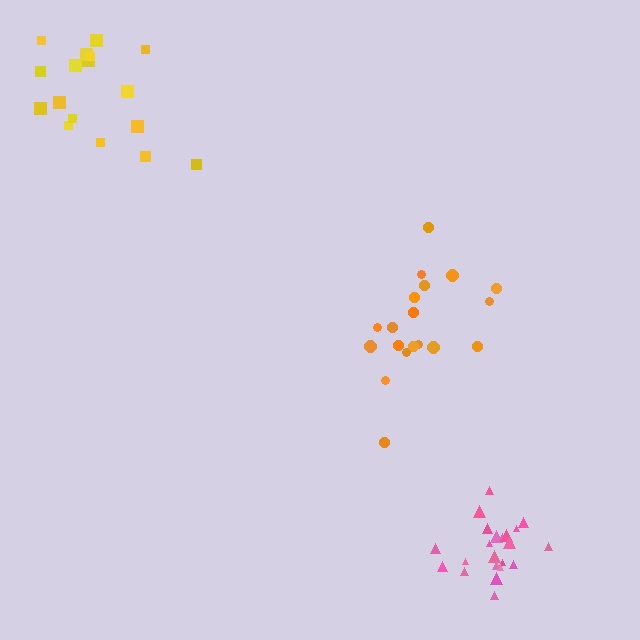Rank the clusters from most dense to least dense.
pink, orange, yellow.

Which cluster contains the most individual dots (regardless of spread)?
Pink (22).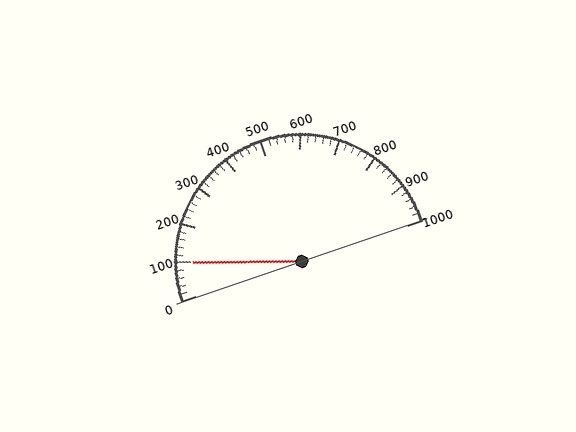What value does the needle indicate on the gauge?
The needle indicates approximately 100.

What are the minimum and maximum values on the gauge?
The gauge ranges from 0 to 1000.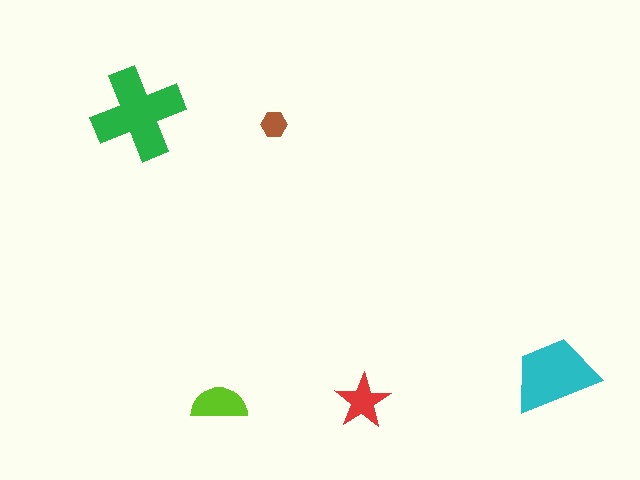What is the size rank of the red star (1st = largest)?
4th.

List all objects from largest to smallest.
The green cross, the cyan trapezoid, the lime semicircle, the red star, the brown hexagon.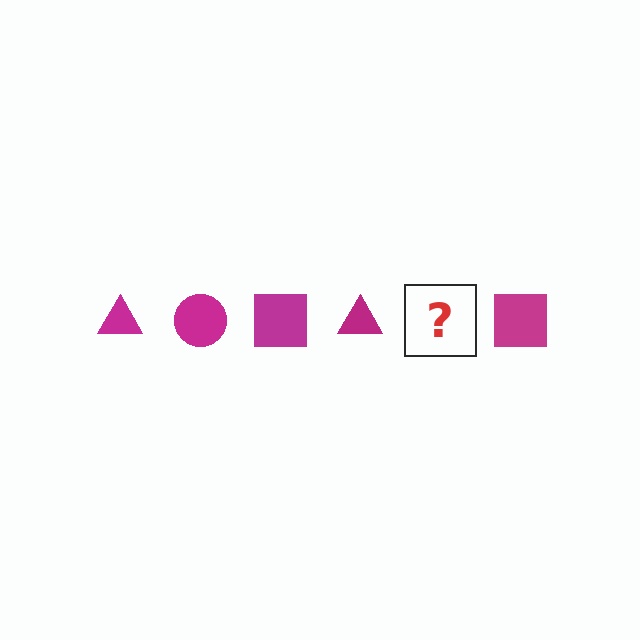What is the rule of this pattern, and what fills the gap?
The rule is that the pattern cycles through triangle, circle, square shapes in magenta. The gap should be filled with a magenta circle.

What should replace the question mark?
The question mark should be replaced with a magenta circle.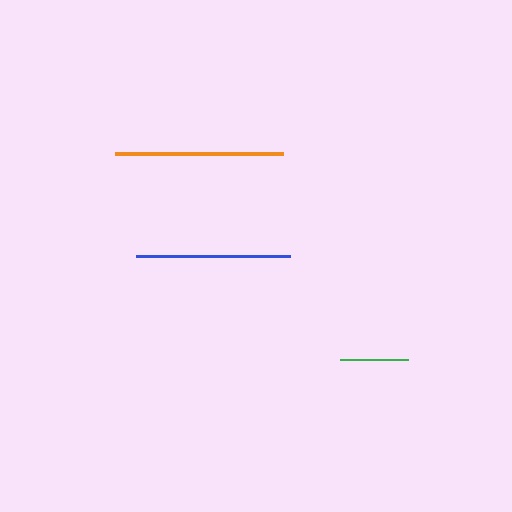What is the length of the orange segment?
The orange segment is approximately 168 pixels long.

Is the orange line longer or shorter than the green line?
The orange line is longer than the green line.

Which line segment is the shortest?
The green line is the shortest at approximately 68 pixels.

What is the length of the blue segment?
The blue segment is approximately 154 pixels long.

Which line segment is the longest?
The orange line is the longest at approximately 168 pixels.